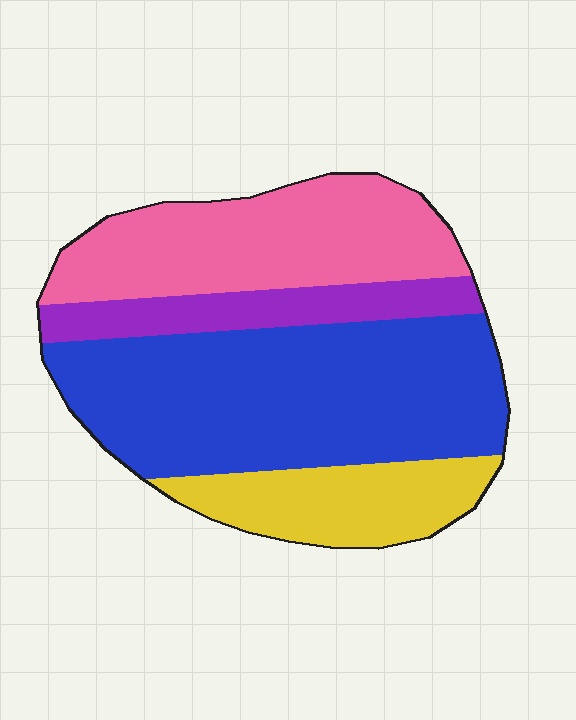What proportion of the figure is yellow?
Yellow takes up about one sixth (1/6) of the figure.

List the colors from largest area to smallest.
From largest to smallest: blue, pink, yellow, purple.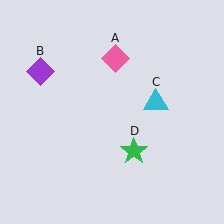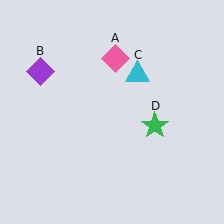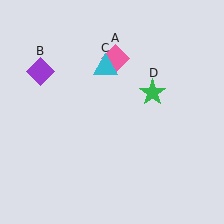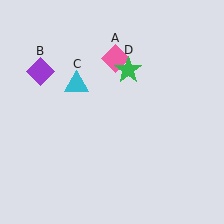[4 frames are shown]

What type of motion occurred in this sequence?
The cyan triangle (object C), green star (object D) rotated counterclockwise around the center of the scene.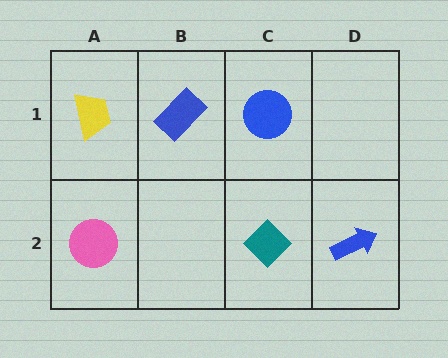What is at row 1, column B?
A blue rectangle.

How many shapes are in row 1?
3 shapes.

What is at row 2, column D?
A blue arrow.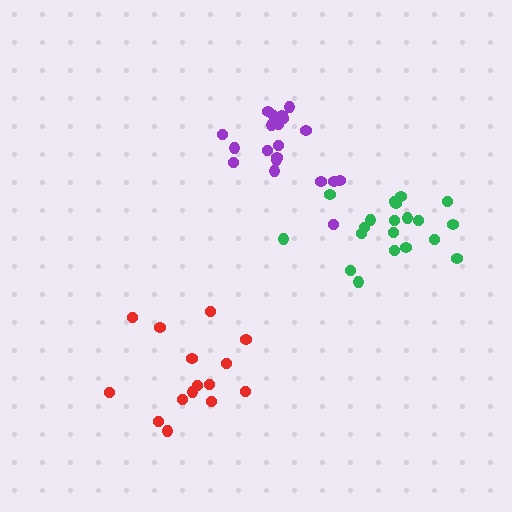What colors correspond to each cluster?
The clusters are colored: purple, red, green.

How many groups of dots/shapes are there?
There are 3 groups.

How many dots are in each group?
Group 1: 20 dots, Group 2: 15 dots, Group 3: 20 dots (55 total).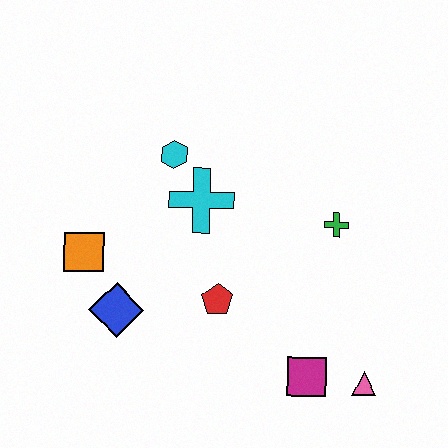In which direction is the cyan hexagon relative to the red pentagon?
The cyan hexagon is above the red pentagon.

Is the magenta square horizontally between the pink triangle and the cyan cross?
Yes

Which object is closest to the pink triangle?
The magenta square is closest to the pink triangle.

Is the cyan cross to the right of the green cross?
No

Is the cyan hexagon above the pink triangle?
Yes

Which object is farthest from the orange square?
The pink triangle is farthest from the orange square.